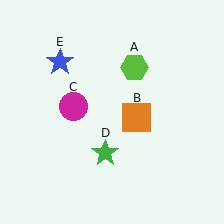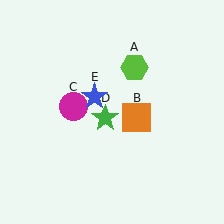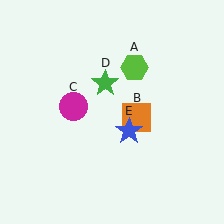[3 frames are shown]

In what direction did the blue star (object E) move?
The blue star (object E) moved down and to the right.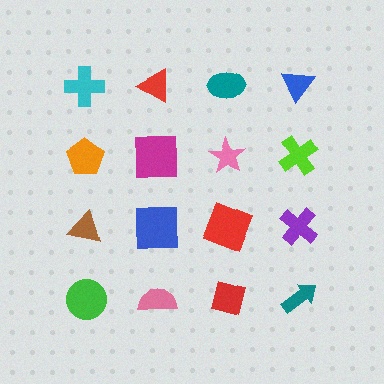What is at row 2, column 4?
A lime cross.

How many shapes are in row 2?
4 shapes.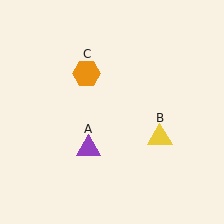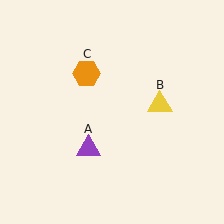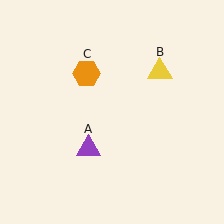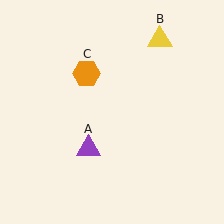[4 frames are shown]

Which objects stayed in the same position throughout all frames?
Purple triangle (object A) and orange hexagon (object C) remained stationary.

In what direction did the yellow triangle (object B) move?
The yellow triangle (object B) moved up.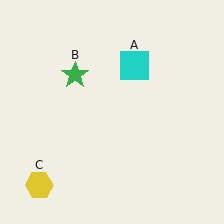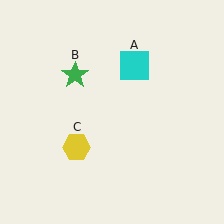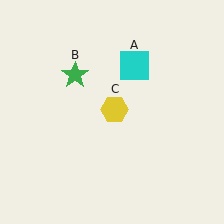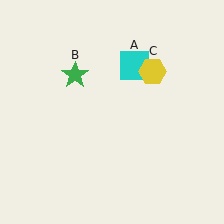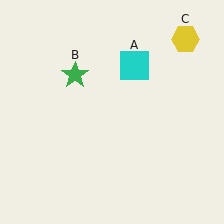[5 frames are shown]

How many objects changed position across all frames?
1 object changed position: yellow hexagon (object C).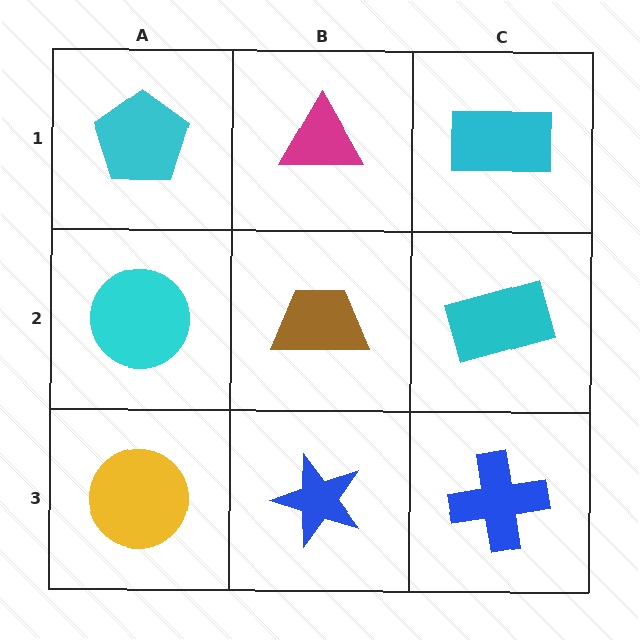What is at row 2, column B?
A brown trapezoid.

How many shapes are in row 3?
3 shapes.